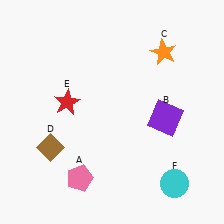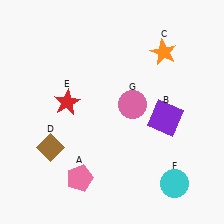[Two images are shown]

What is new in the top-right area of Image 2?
A pink circle (G) was added in the top-right area of Image 2.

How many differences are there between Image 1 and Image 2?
There is 1 difference between the two images.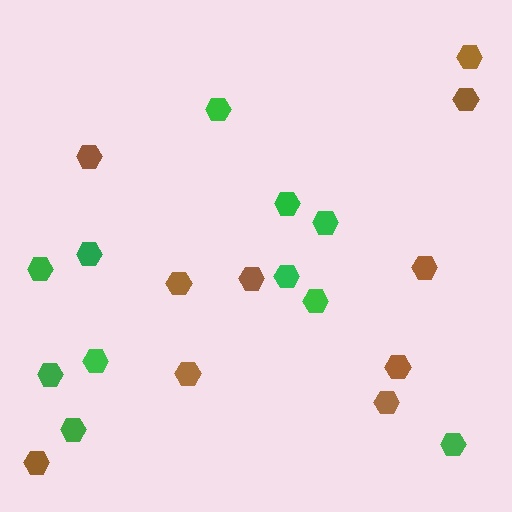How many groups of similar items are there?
There are 2 groups: one group of green hexagons (11) and one group of brown hexagons (10).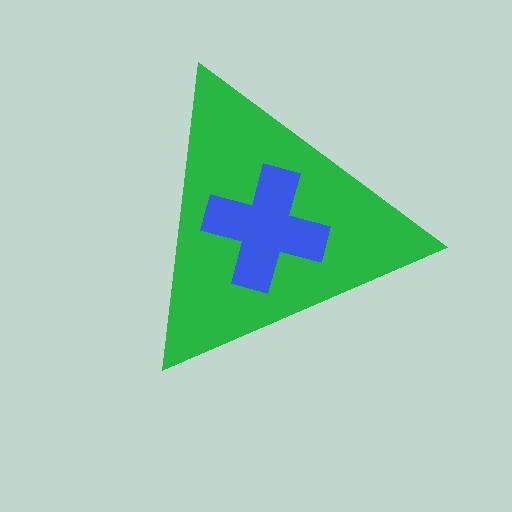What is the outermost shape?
The green triangle.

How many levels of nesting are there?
2.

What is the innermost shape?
The blue cross.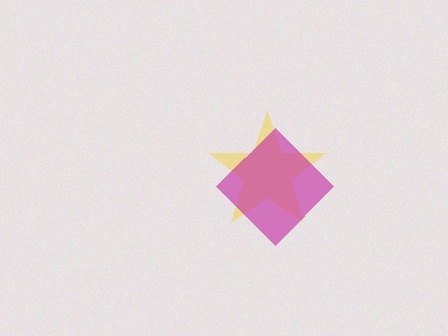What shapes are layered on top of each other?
The layered shapes are: a yellow star, a magenta diamond.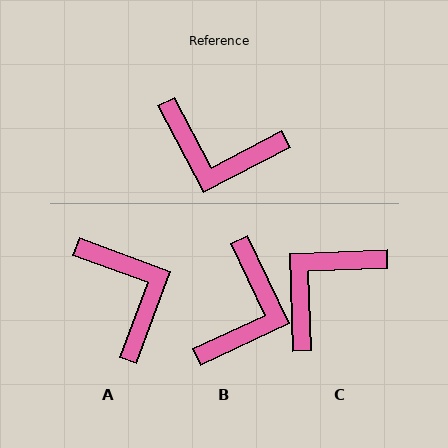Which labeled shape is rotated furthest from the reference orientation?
A, about 132 degrees away.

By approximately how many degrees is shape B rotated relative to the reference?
Approximately 88 degrees counter-clockwise.